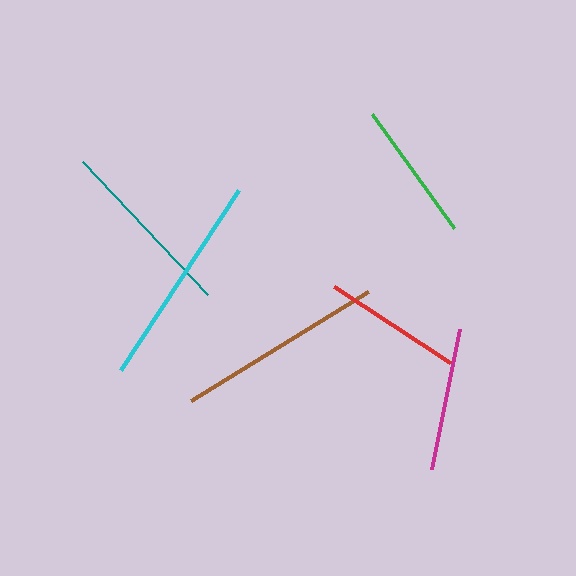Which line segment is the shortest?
The red line is the shortest at approximately 139 pixels.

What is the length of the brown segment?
The brown segment is approximately 208 pixels long.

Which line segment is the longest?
The cyan line is the longest at approximately 216 pixels.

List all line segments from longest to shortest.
From longest to shortest: cyan, brown, teal, magenta, green, red.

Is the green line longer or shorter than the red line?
The green line is longer than the red line.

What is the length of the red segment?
The red segment is approximately 139 pixels long.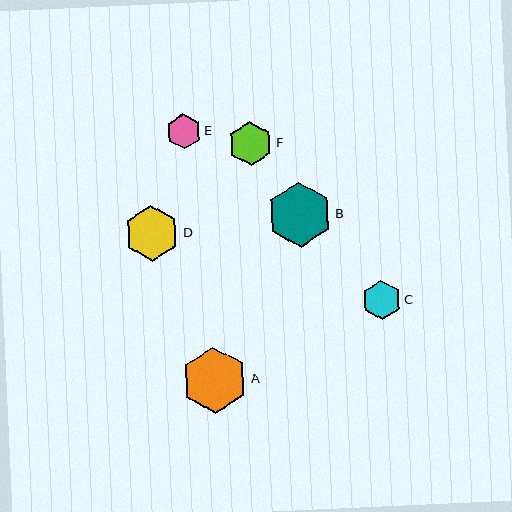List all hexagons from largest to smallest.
From largest to smallest: A, B, D, F, C, E.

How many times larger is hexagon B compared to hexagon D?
Hexagon B is approximately 1.2 times the size of hexagon D.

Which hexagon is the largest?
Hexagon A is the largest with a size of approximately 66 pixels.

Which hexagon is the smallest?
Hexagon E is the smallest with a size of approximately 35 pixels.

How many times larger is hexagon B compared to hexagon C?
Hexagon B is approximately 1.7 times the size of hexagon C.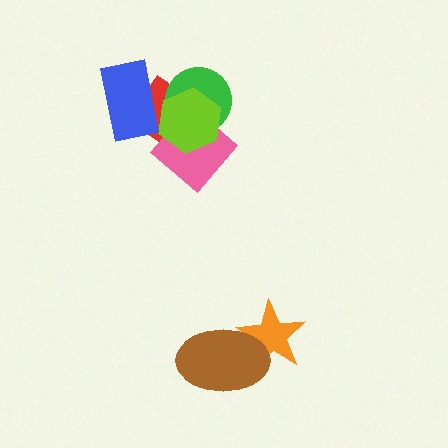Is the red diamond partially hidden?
Yes, it is partially covered by another shape.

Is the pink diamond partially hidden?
Yes, it is partially covered by another shape.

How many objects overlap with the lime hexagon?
4 objects overlap with the lime hexagon.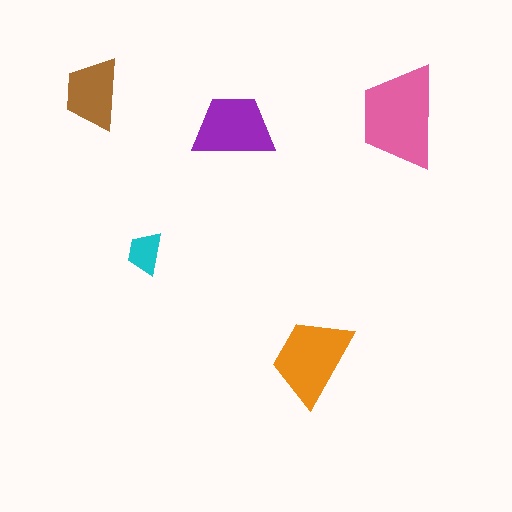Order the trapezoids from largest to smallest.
the pink one, the orange one, the purple one, the brown one, the cyan one.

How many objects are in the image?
There are 5 objects in the image.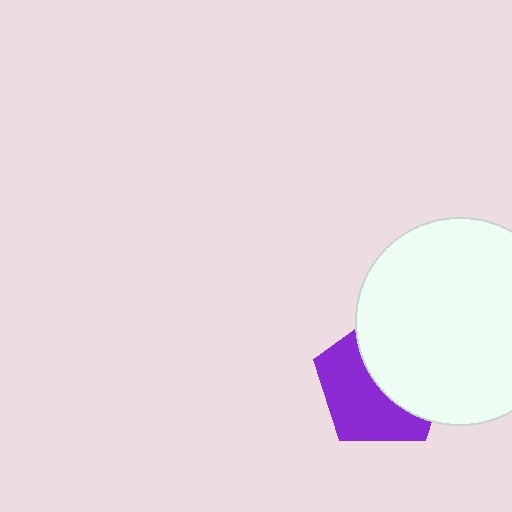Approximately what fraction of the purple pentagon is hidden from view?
Roughly 49% of the purple pentagon is hidden behind the white circle.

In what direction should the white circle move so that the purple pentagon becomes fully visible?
The white circle should move right. That is the shortest direction to clear the overlap and leave the purple pentagon fully visible.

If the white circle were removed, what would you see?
You would see the complete purple pentagon.